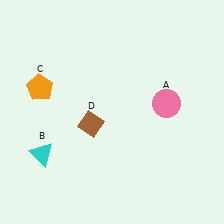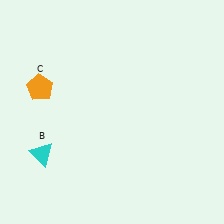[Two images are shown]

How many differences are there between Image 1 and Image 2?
There are 2 differences between the two images.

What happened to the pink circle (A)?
The pink circle (A) was removed in Image 2. It was in the top-right area of Image 1.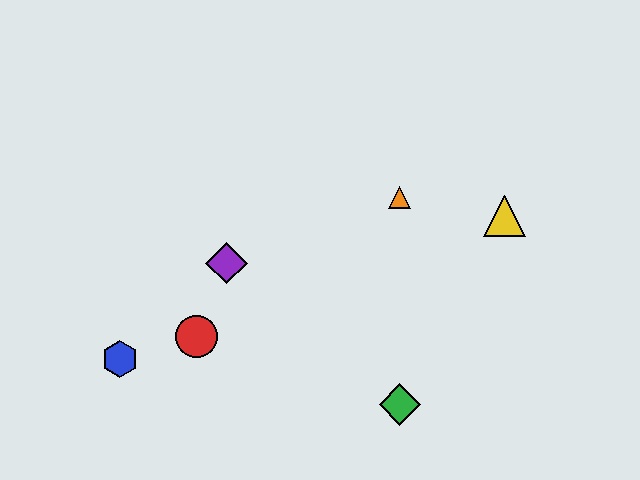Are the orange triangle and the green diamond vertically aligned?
Yes, both are at x≈400.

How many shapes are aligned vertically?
2 shapes (the green diamond, the orange triangle) are aligned vertically.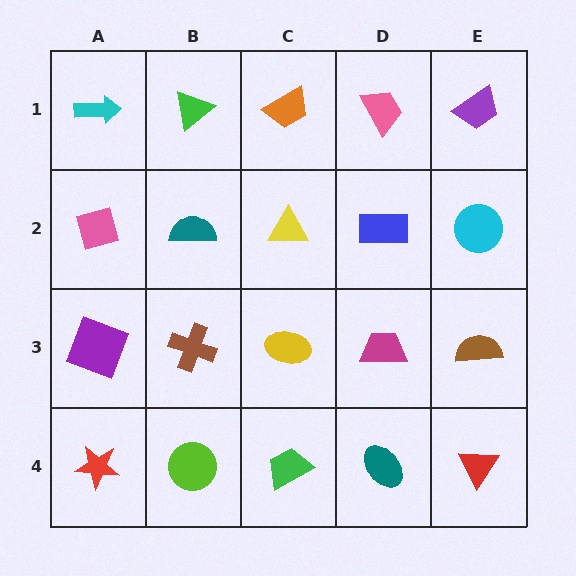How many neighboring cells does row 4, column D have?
3.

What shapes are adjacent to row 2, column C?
An orange trapezoid (row 1, column C), a yellow ellipse (row 3, column C), a teal semicircle (row 2, column B), a blue rectangle (row 2, column D).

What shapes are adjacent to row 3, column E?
A cyan circle (row 2, column E), a red triangle (row 4, column E), a magenta trapezoid (row 3, column D).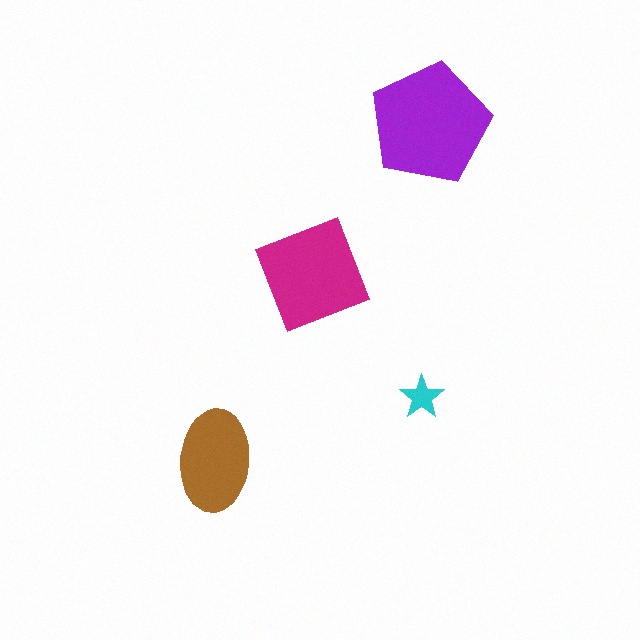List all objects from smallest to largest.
The cyan star, the brown ellipse, the magenta square, the purple pentagon.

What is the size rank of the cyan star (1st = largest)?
4th.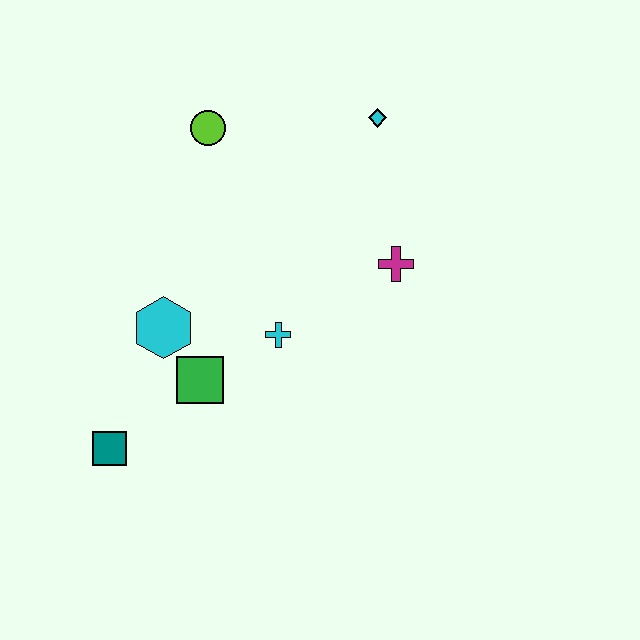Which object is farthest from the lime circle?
The teal square is farthest from the lime circle.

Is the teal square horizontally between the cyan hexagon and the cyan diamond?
No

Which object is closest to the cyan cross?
The green square is closest to the cyan cross.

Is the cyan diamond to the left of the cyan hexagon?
No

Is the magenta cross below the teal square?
No